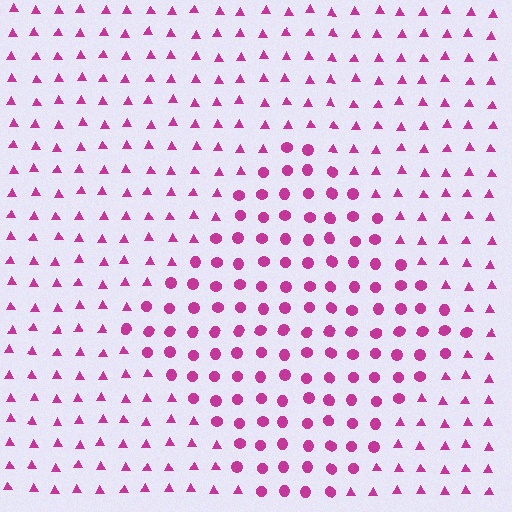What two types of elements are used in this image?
The image uses circles inside the diamond region and triangles outside it.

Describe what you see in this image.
The image is filled with small magenta elements arranged in a uniform grid. A diamond-shaped region contains circles, while the surrounding area contains triangles. The boundary is defined purely by the change in element shape.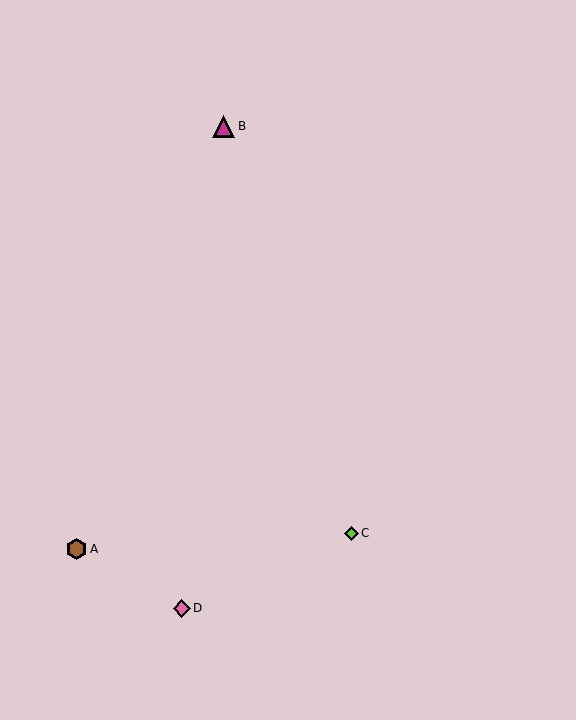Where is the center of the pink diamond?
The center of the pink diamond is at (182, 608).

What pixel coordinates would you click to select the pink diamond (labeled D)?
Click at (182, 608) to select the pink diamond D.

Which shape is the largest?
The magenta triangle (labeled B) is the largest.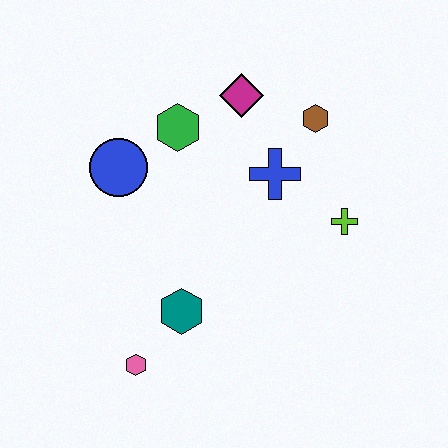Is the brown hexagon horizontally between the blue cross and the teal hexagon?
No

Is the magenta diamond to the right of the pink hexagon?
Yes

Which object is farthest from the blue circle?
The lime cross is farthest from the blue circle.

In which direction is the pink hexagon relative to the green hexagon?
The pink hexagon is below the green hexagon.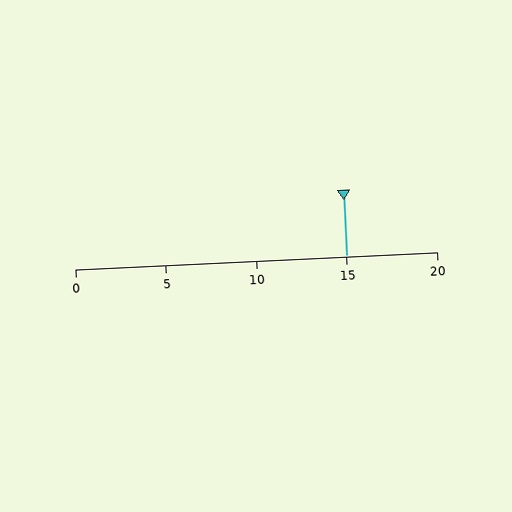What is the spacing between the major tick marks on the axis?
The major ticks are spaced 5 apart.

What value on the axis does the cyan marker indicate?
The marker indicates approximately 15.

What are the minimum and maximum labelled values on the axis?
The axis runs from 0 to 20.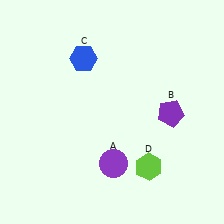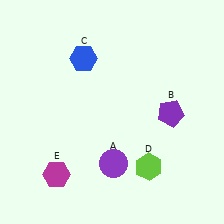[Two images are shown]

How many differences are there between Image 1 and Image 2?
There is 1 difference between the two images.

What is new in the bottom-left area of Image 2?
A magenta hexagon (E) was added in the bottom-left area of Image 2.